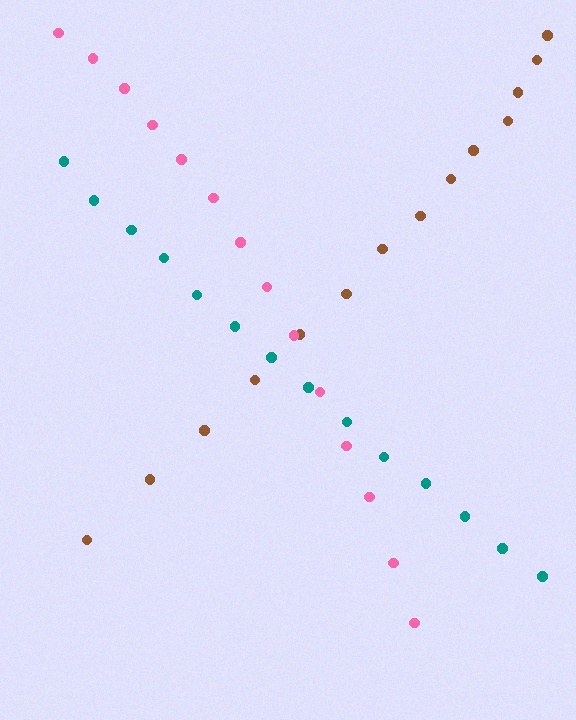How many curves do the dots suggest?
There are 3 distinct paths.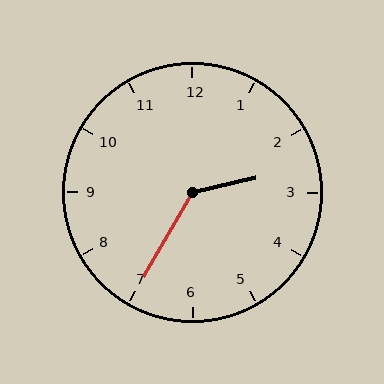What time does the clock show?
2:35.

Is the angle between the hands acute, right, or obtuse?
It is obtuse.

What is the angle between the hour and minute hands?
Approximately 132 degrees.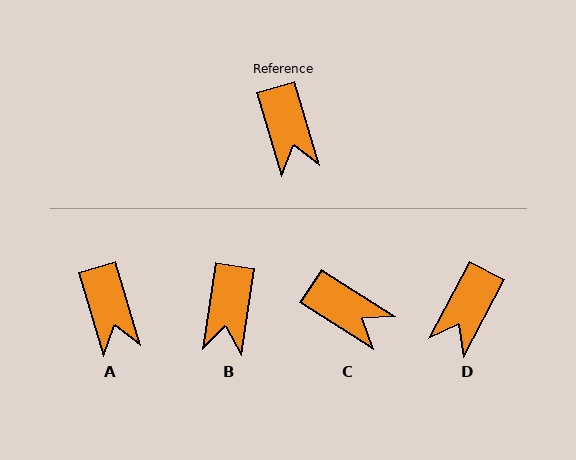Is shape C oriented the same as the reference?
No, it is off by about 41 degrees.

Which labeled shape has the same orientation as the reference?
A.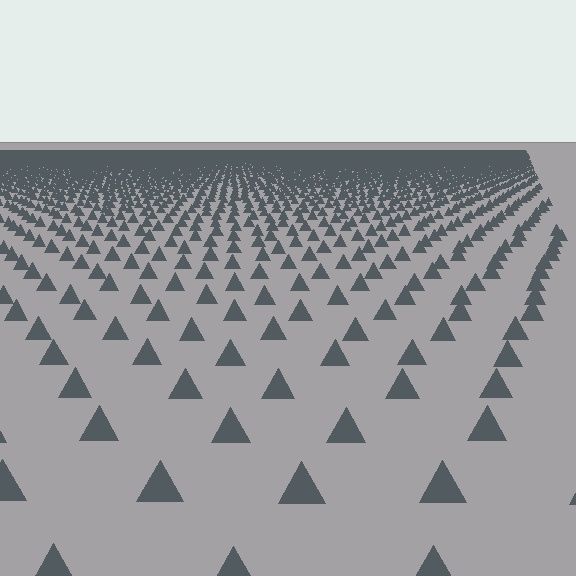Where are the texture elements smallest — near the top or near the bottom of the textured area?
Near the top.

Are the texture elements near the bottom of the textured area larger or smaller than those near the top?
Larger. Near the bottom, elements are closer to the viewer and appear at a bigger on-screen size.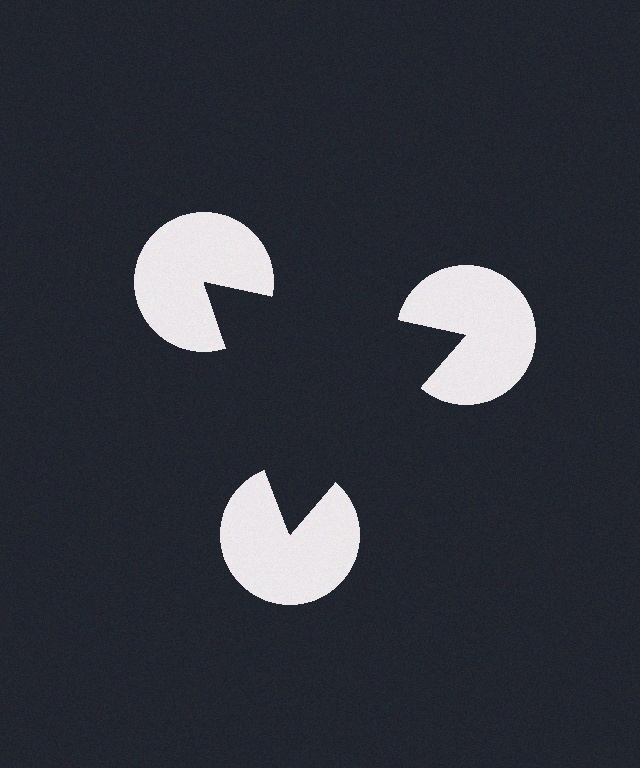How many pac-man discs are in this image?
There are 3 — one at each vertex of the illusory triangle.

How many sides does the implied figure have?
3 sides.